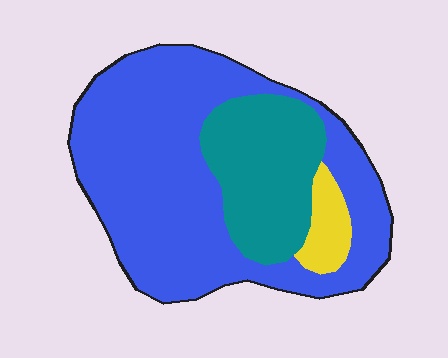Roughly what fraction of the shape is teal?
Teal covers 25% of the shape.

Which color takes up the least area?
Yellow, at roughly 5%.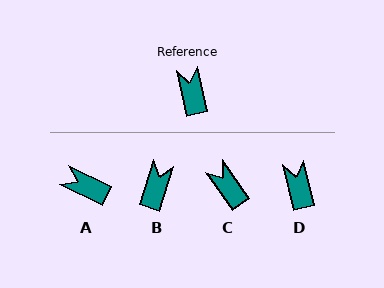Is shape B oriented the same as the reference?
No, it is off by about 31 degrees.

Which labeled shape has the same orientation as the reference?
D.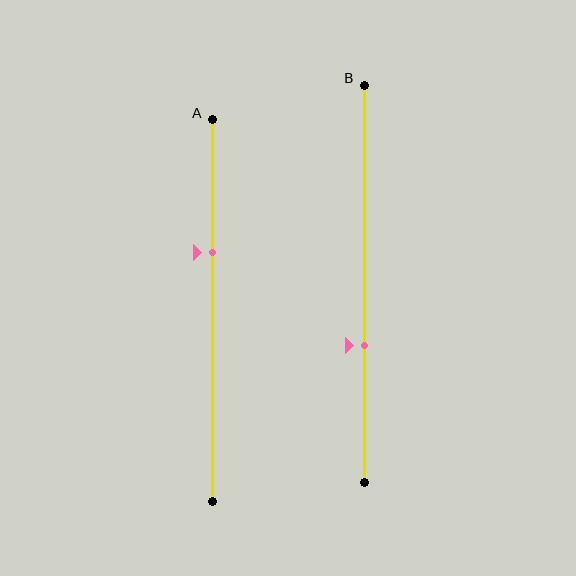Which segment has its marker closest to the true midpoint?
Segment A has its marker closest to the true midpoint.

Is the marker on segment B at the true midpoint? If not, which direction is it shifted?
No, the marker on segment B is shifted downward by about 16% of the segment length.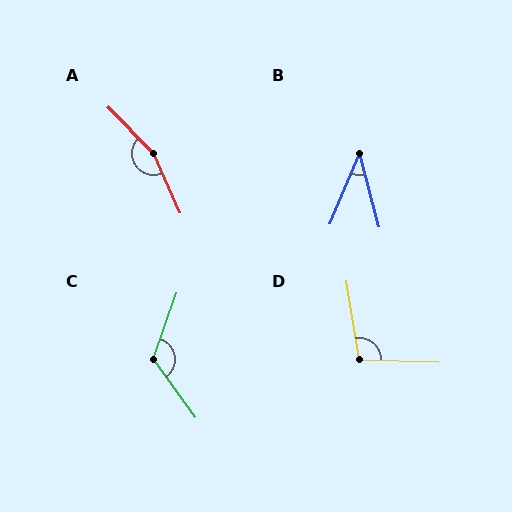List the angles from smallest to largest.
B (37°), D (100°), C (124°), A (160°).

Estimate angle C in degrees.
Approximately 124 degrees.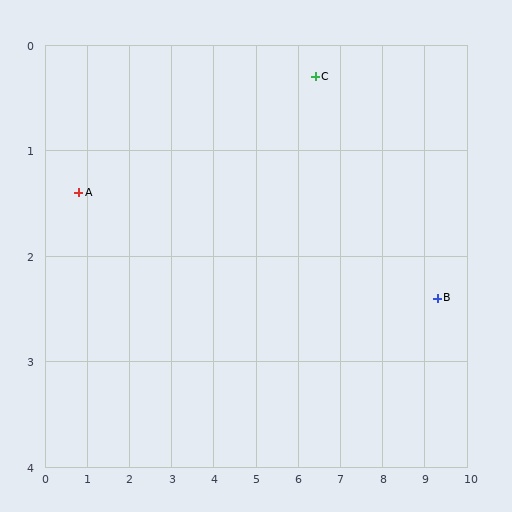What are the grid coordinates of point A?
Point A is at approximately (0.8, 1.4).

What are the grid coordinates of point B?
Point B is at approximately (9.3, 2.4).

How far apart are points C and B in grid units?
Points C and B are about 3.6 grid units apart.